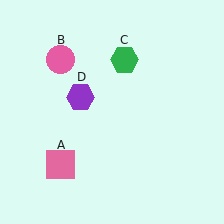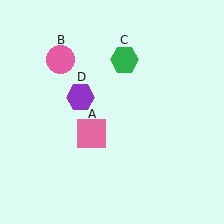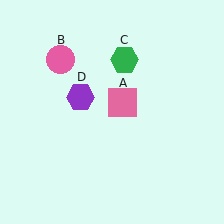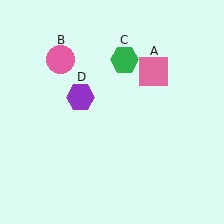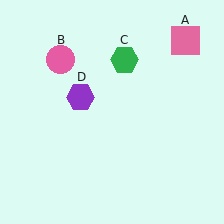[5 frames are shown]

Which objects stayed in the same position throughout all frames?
Pink circle (object B) and green hexagon (object C) and purple hexagon (object D) remained stationary.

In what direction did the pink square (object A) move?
The pink square (object A) moved up and to the right.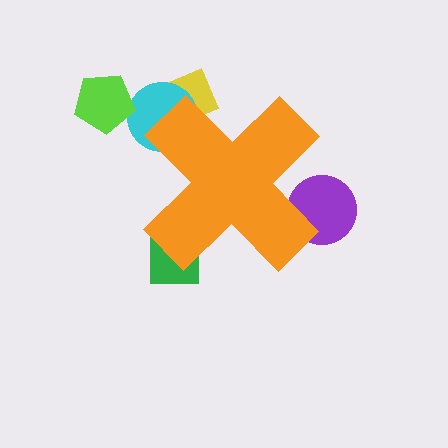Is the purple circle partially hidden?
Yes, the purple circle is partially hidden behind the orange cross.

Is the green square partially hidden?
Yes, the green square is partially hidden behind the orange cross.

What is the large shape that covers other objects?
An orange cross.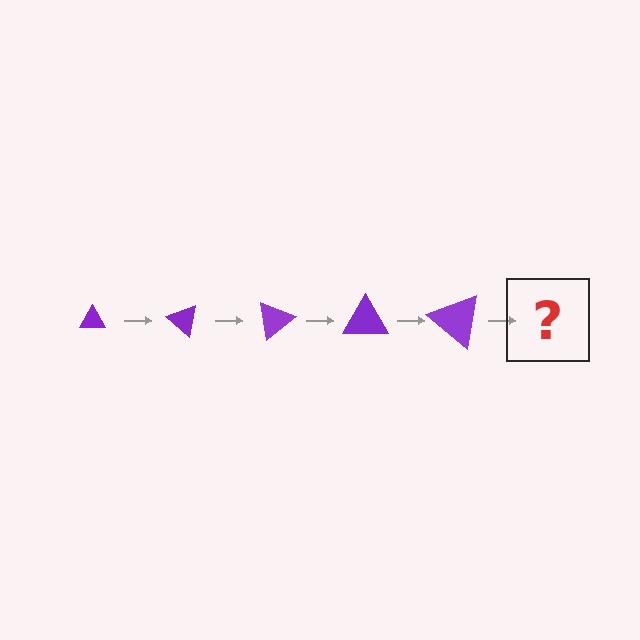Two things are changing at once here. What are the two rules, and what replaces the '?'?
The two rules are that the triangle grows larger each step and it rotates 40 degrees each step. The '?' should be a triangle, larger than the previous one and rotated 200 degrees from the start.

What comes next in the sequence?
The next element should be a triangle, larger than the previous one and rotated 200 degrees from the start.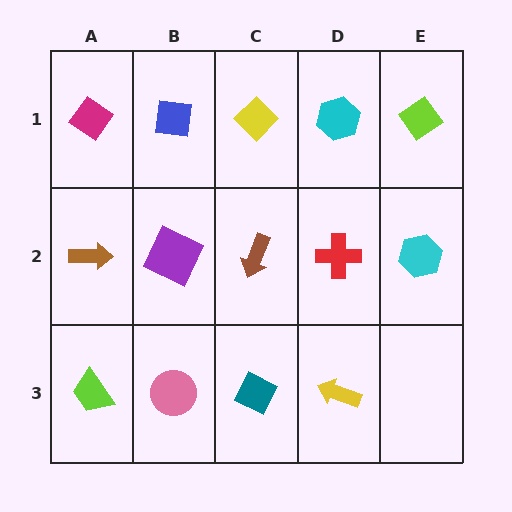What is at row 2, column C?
A brown arrow.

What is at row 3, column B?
A pink circle.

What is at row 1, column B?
A blue square.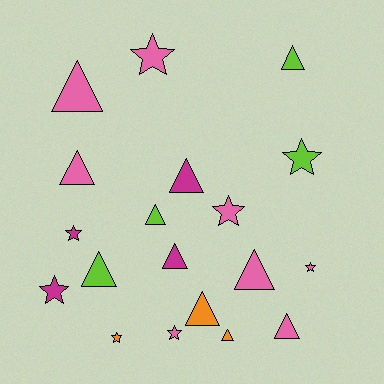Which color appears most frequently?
Pink, with 8 objects.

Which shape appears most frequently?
Triangle, with 11 objects.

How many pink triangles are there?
There are 4 pink triangles.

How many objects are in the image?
There are 19 objects.